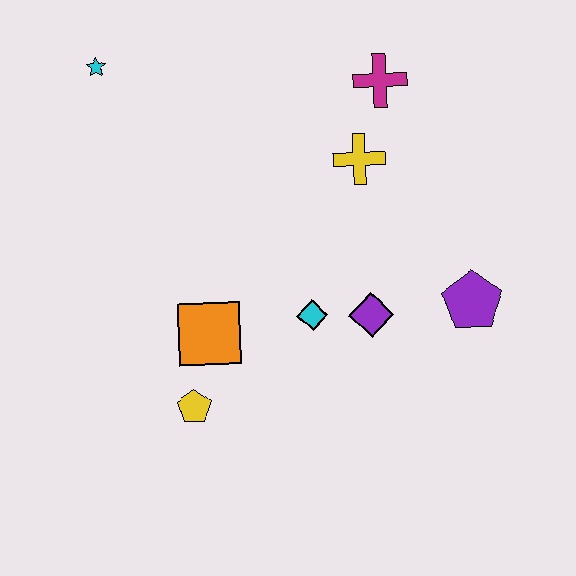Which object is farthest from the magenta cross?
The yellow pentagon is farthest from the magenta cross.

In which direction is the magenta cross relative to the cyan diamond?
The magenta cross is above the cyan diamond.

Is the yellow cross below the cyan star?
Yes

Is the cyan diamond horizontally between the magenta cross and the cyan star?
Yes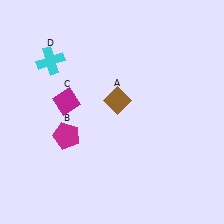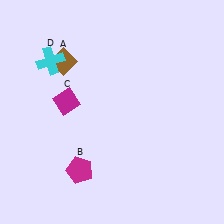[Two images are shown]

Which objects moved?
The objects that moved are: the brown diamond (A), the magenta pentagon (B).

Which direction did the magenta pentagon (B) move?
The magenta pentagon (B) moved down.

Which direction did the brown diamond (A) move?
The brown diamond (A) moved left.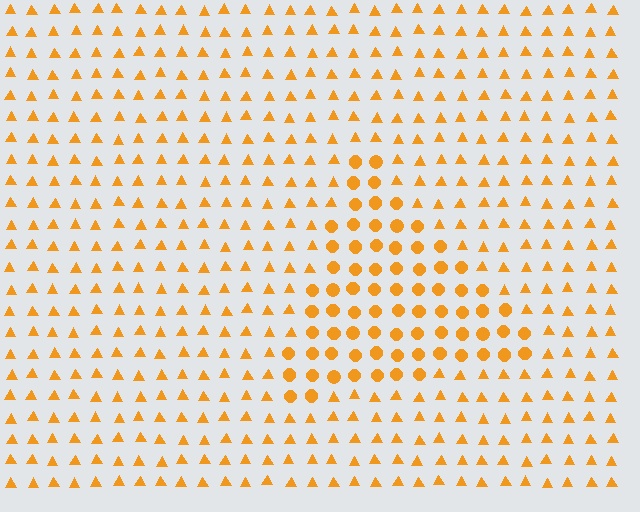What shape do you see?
I see a triangle.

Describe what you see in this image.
The image is filled with small orange elements arranged in a uniform grid. A triangle-shaped region contains circles, while the surrounding area contains triangles. The boundary is defined purely by the change in element shape.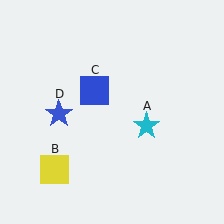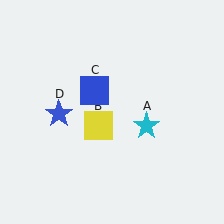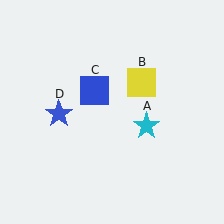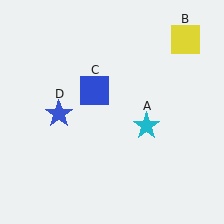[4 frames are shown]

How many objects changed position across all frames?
1 object changed position: yellow square (object B).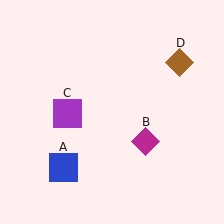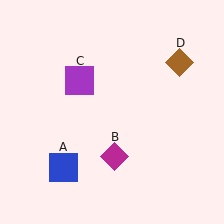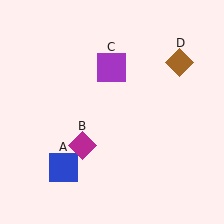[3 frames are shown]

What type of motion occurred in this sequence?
The magenta diamond (object B), purple square (object C) rotated clockwise around the center of the scene.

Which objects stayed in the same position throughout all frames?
Blue square (object A) and brown diamond (object D) remained stationary.